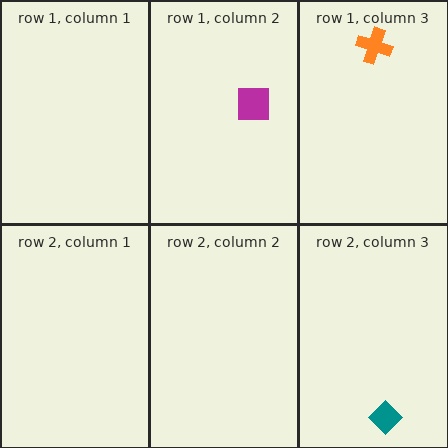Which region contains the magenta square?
The row 1, column 2 region.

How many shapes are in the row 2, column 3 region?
1.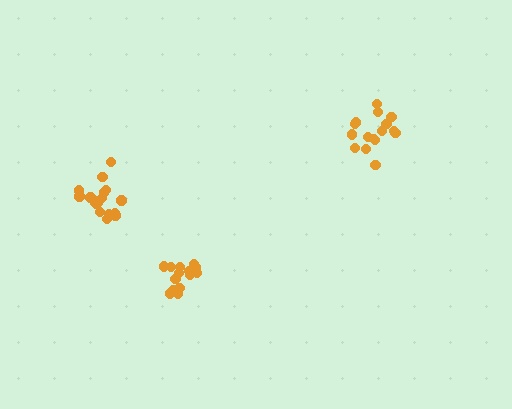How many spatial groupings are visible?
There are 3 spatial groupings.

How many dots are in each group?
Group 1: 19 dots, Group 2: 14 dots, Group 3: 16 dots (49 total).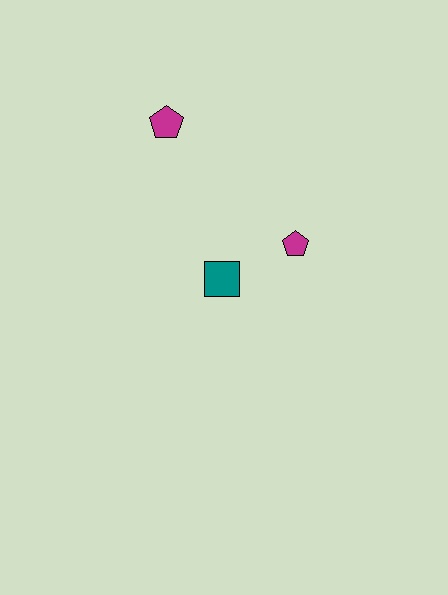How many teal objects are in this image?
There is 1 teal object.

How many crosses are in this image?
There are no crosses.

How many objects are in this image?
There are 3 objects.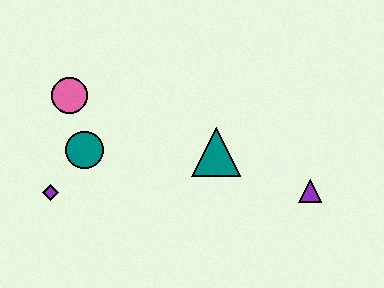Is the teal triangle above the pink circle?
No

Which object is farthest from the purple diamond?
The purple triangle is farthest from the purple diamond.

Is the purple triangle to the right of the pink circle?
Yes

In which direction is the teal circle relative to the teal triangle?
The teal circle is to the left of the teal triangle.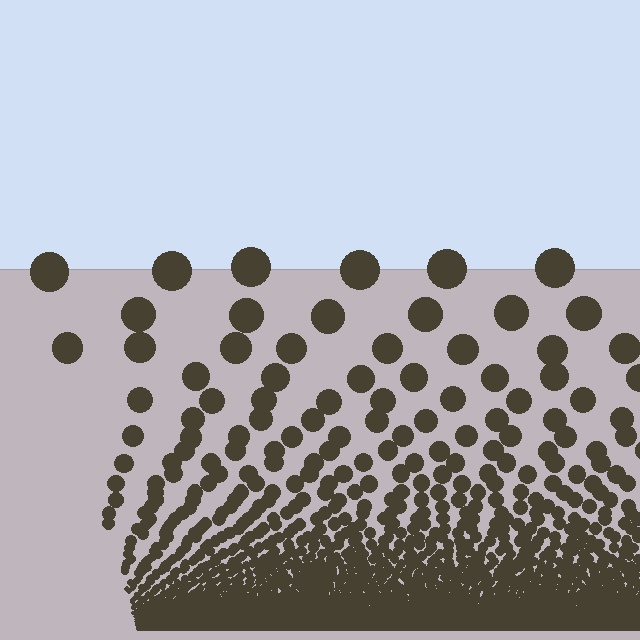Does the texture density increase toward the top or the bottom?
Density increases toward the bottom.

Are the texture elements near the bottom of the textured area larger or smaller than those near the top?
Smaller. The gradient is inverted — elements near the bottom are smaller and denser.